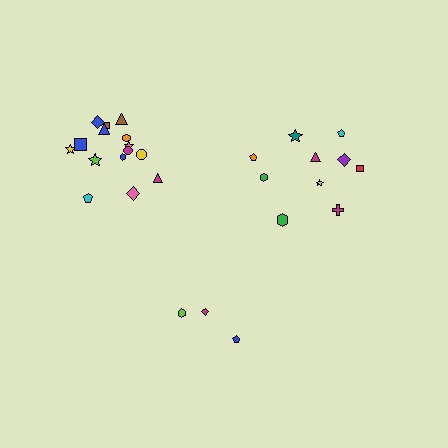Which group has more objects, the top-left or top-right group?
The top-left group.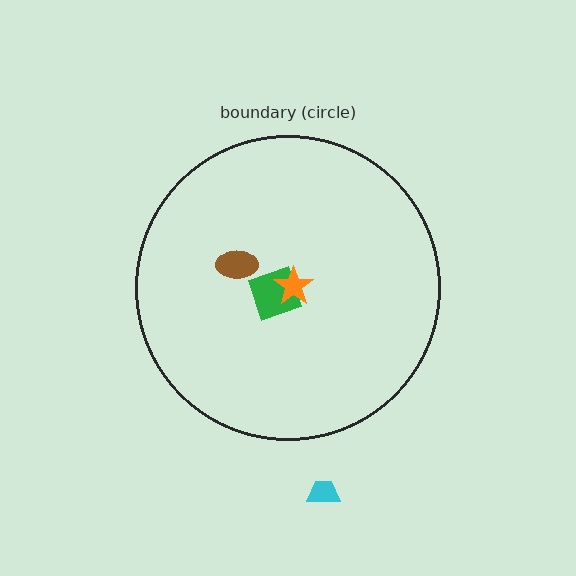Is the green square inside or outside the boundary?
Inside.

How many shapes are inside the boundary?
3 inside, 1 outside.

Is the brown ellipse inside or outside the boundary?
Inside.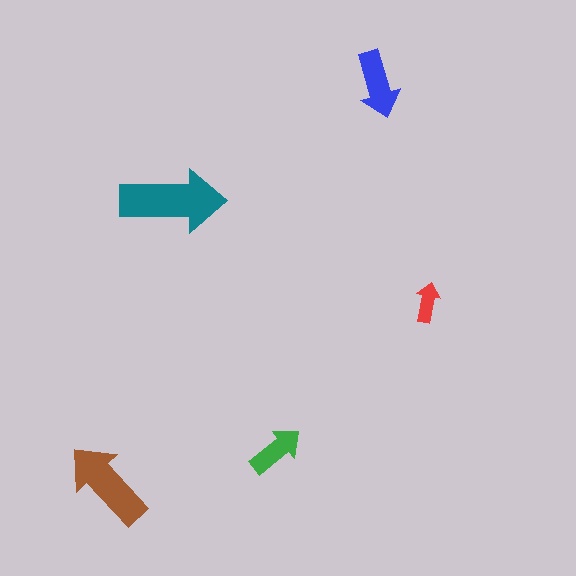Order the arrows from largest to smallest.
the teal one, the brown one, the blue one, the green one, the red one.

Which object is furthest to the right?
The red arrow is rightmost.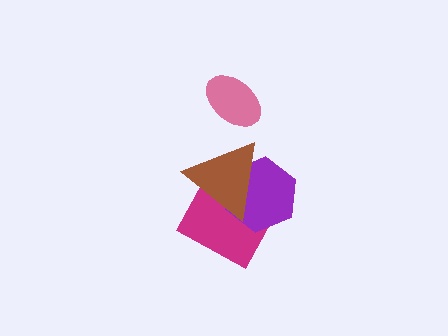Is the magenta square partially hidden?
Yes, it is partially covered by another shape.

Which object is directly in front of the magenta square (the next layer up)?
The purple hexagon is directly in front of the magenta square.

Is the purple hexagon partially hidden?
Yes, it is partially covered by another shape.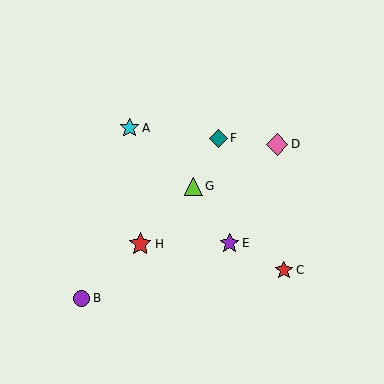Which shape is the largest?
The red star (labeled H) is the largest.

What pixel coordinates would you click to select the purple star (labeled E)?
Click at (229, 243) to select the purple star E.